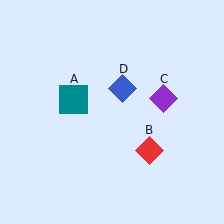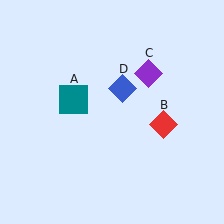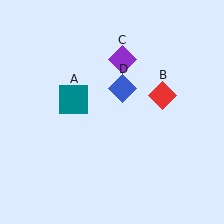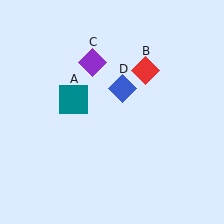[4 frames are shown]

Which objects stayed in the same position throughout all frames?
Teal square (object A) and blue diamond (object D) remained stationary.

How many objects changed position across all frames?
2 objects changed position: red diamond (object B), purple diamond (object C).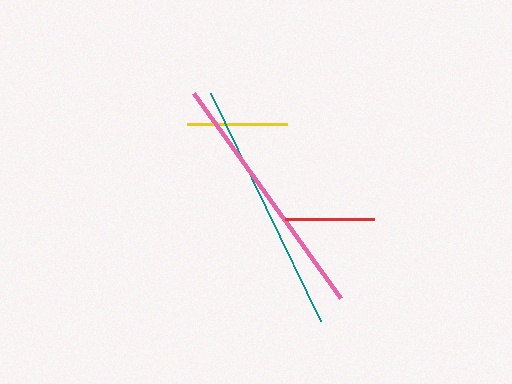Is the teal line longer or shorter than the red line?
The teal line is longer than the red line.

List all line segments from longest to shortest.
From longest to shortest: teal, pink, yellow, red.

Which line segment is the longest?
The teal line is the longest at approximately 253 pixels.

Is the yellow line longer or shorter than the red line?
The yellow line is longer than the red line.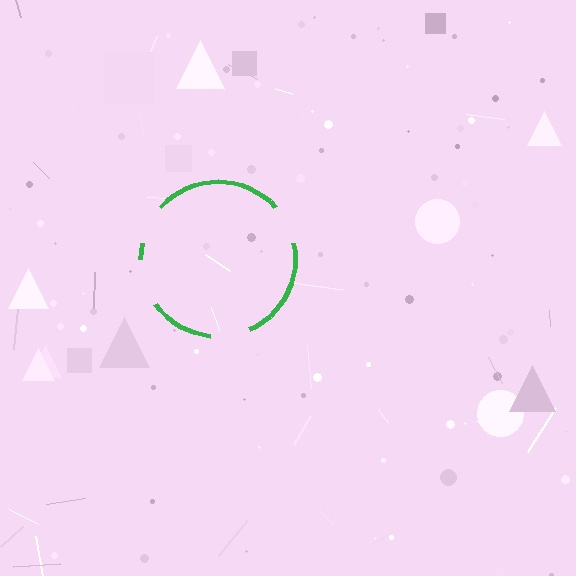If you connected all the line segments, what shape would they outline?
They would outline a circle.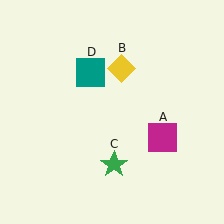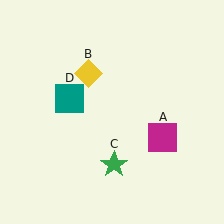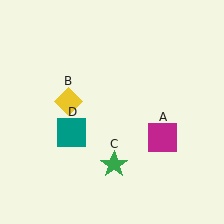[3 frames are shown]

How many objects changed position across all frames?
2 objects changed position: yellow diamond (object B), teal square (object D).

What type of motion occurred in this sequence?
The yellow diamond (object B), teal square (object D) rotated counterclockwise around the center of the scene.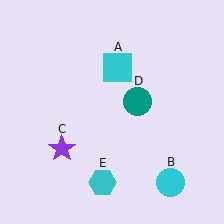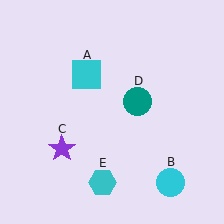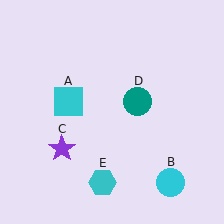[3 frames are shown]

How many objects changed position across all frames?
1 object changed position: cyan square (object A).